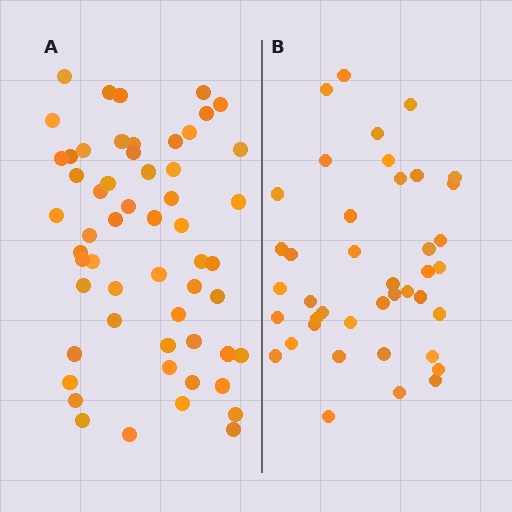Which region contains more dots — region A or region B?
Region A (the left region) has more dots.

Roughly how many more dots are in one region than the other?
Region A has approximately 15 more dots than region B.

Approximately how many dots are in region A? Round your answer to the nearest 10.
About 60 dots. (The exact count is 56, which rounds to 60.)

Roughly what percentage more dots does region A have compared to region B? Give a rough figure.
About 35% more.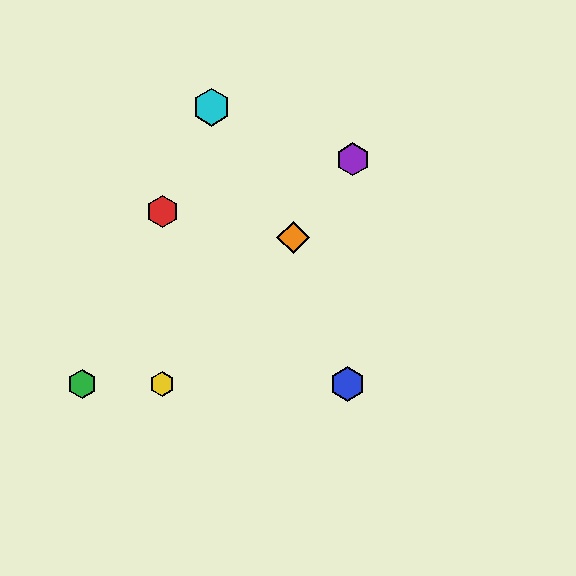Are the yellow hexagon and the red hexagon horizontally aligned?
No, the yellow hexagon is at y≈384 and the red hexagon is at y≈211.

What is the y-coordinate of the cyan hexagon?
The cyan hexagon is at y≈107.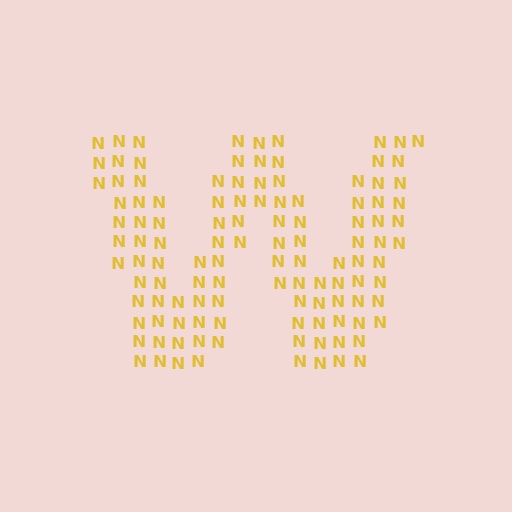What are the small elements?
The small elements are letter N's.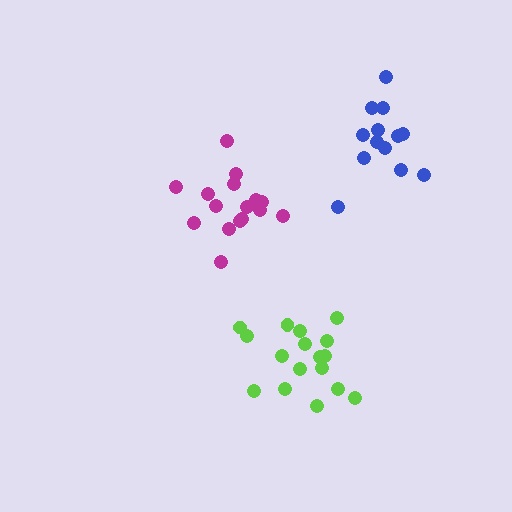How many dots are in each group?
Group 1: 17 dots, Group 2: 16 dots, Group 3: 13 dots (46 total).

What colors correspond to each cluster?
The clusters are colored: lime, magenta, blue.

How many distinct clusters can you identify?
There are 3 distinct clusters.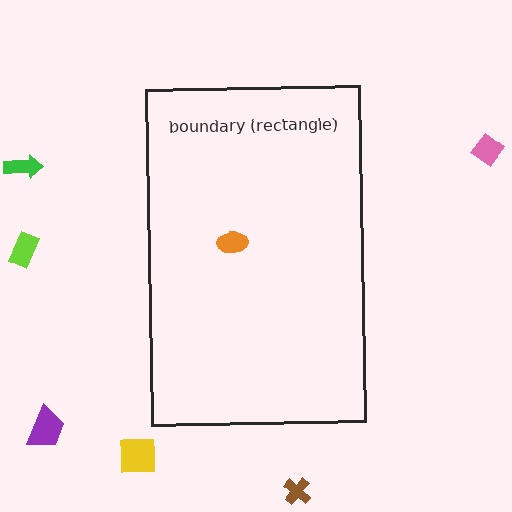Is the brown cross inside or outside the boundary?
Outside.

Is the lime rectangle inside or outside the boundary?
Outside.